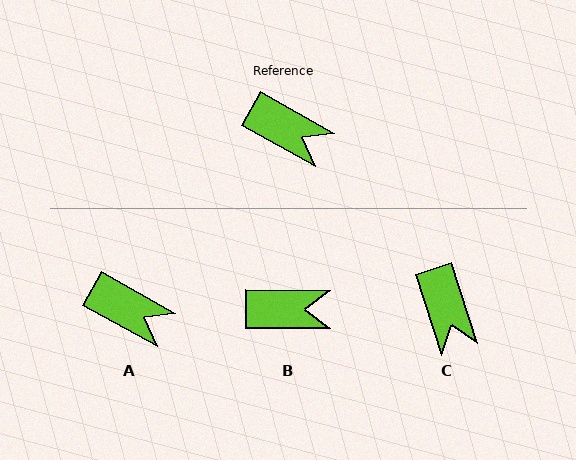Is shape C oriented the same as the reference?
No, it is off by about 43 degrees.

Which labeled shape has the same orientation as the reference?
A.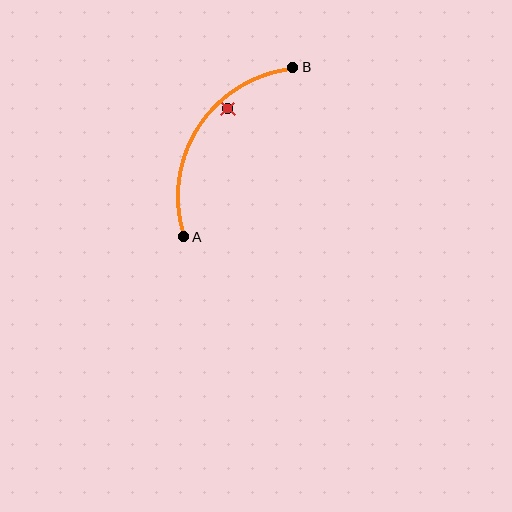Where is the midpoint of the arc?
The arc midpoint is the point on the curve farthest from the straight line joining A and B. It sits to the left of that line.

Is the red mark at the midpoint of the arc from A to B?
No — the red mark does not lie on the arc at all. It sits slightly inside the curve.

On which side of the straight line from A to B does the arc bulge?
The arc bulges to the left of the straight line connecting A and B.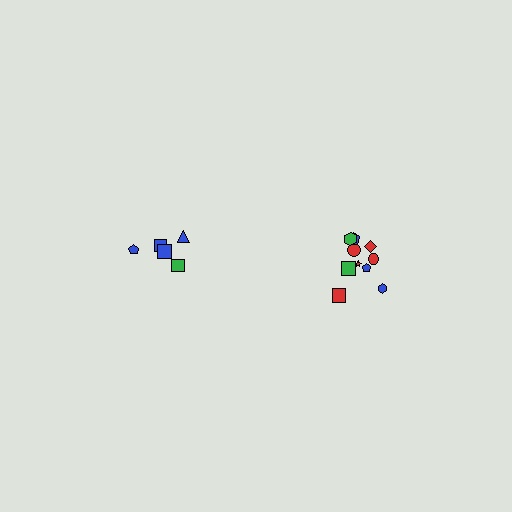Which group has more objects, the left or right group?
The right group.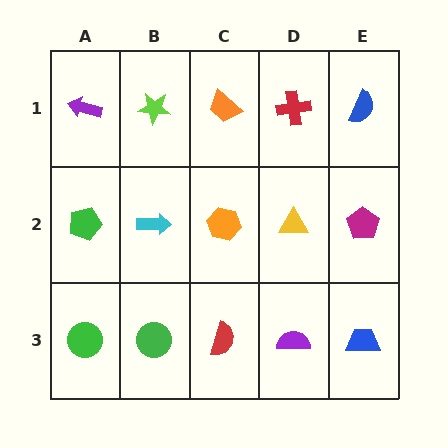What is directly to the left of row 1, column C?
A lime star.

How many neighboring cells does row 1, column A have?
2.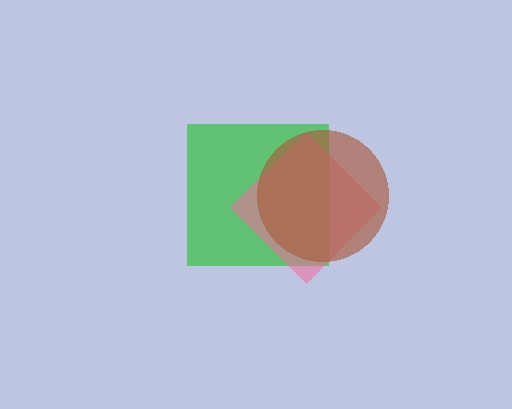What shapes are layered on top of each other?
The layered shapes are: a green square, a pink diamond, a brown circle.